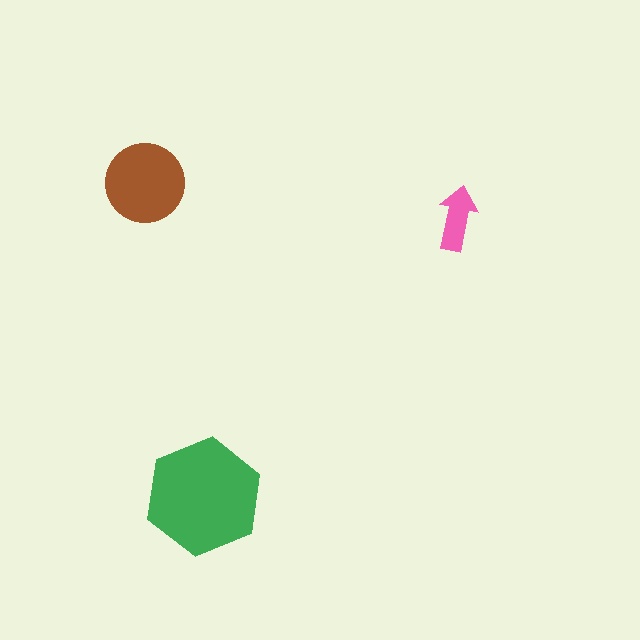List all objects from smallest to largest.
The pink arrow, the brown circle, the green hexagon.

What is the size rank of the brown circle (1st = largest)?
2nd.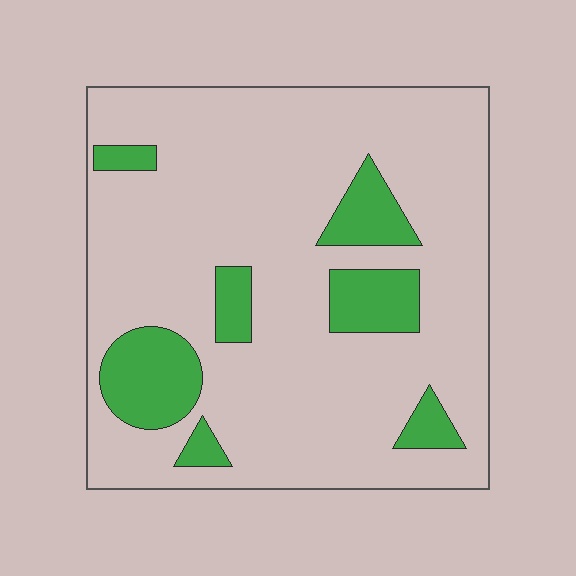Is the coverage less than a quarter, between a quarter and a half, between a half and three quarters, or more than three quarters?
Less than a quarter.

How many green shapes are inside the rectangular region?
7.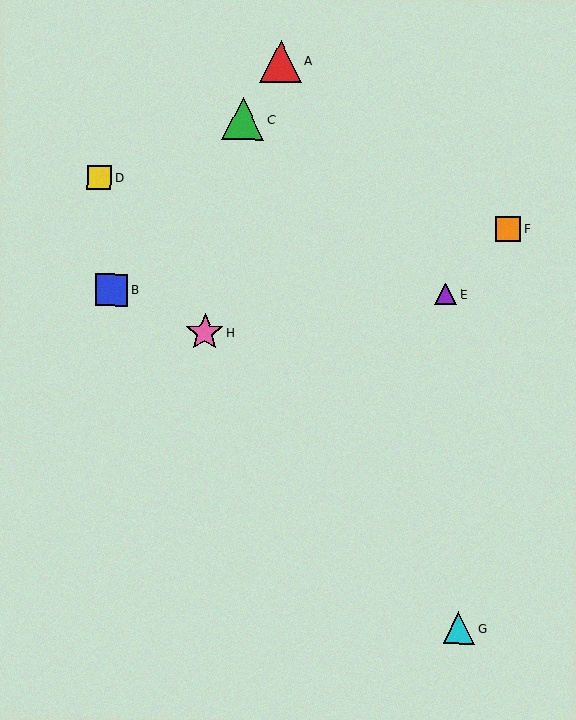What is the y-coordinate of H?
Object H is at y≈332.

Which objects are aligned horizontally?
Objects B, E are aligned horizontally.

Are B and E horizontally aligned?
Yes, both are at y≈290.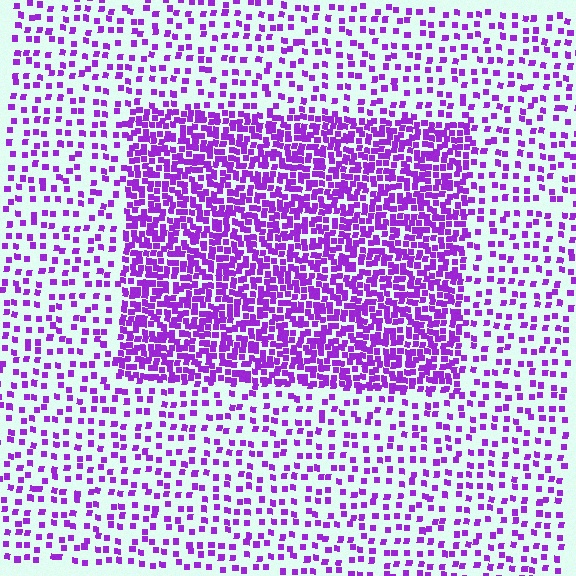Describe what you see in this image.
The image contains small purple elements arranged at two different densities. A rectangle-shaped region is visible where the elements are more densely packed than the surrounding area.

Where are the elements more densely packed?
The elements are more densely packed inside the rectangle boundary.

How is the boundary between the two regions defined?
The boundary is defined by a change in element density (approximately 2.6x ratio). All elements are the same color, size, and shape.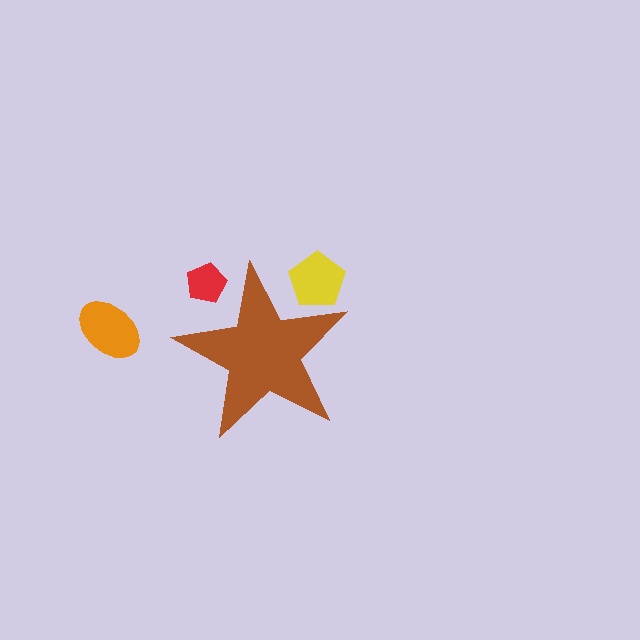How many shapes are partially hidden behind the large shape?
2 shapes are partially hidden.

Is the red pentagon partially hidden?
Yes, the red pentagon is partially hidden behind the brown star.